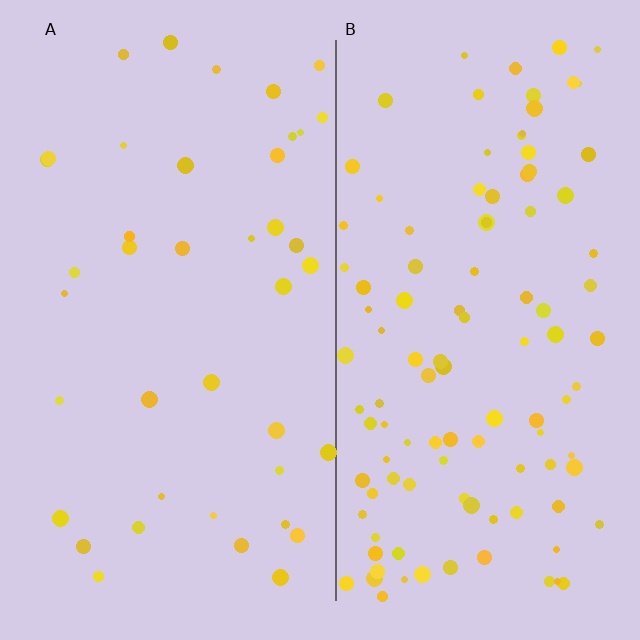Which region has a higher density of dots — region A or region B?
B (the right).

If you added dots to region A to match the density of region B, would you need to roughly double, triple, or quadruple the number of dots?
Approximately triple.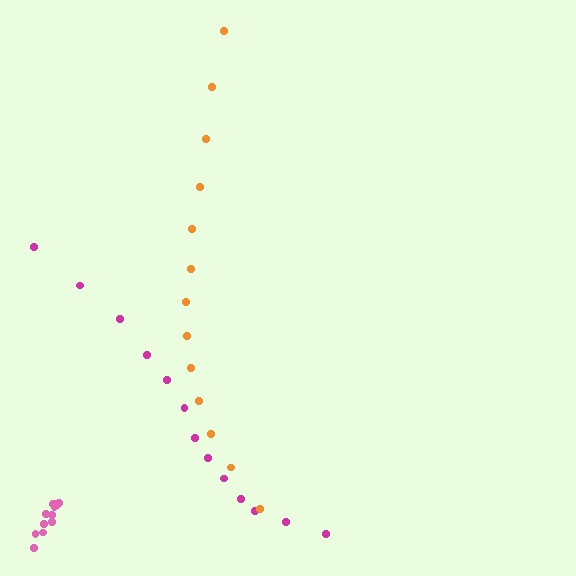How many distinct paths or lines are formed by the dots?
There are 3 distinct paths.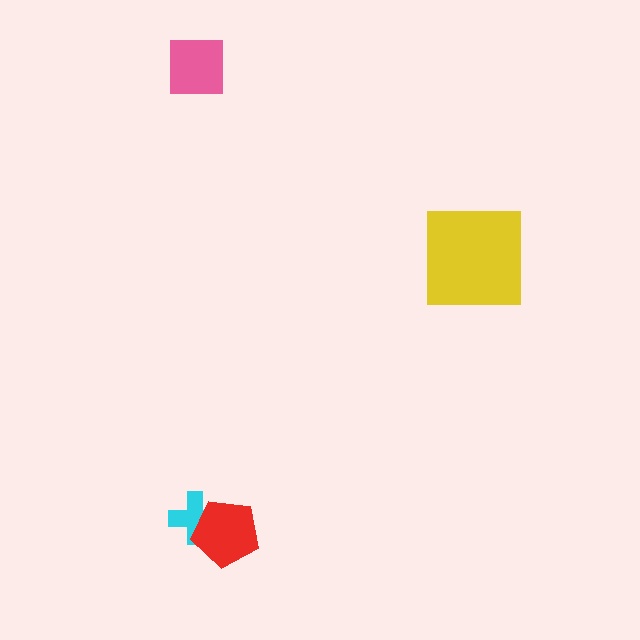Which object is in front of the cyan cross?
The red pentagon is in front of the cyan cross.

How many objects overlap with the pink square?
0 objects overlap with the pink square.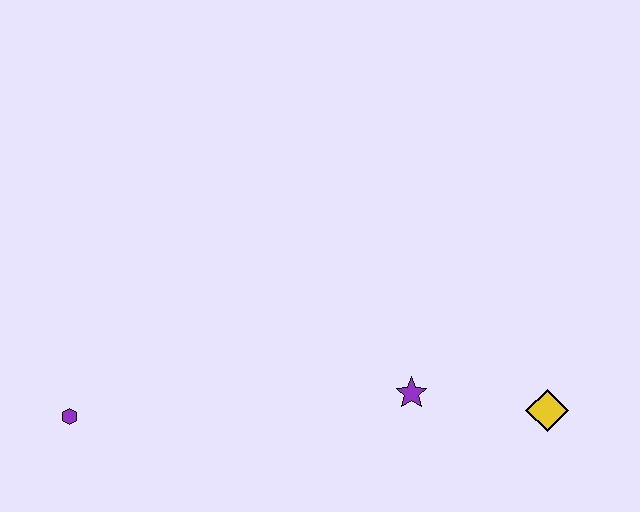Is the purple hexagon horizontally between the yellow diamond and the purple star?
No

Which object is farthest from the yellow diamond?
The purple hexagon is farthest from the yellow diamond.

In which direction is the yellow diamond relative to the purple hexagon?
The yellow diamond is to the right of the purple hexagon.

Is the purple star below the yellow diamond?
No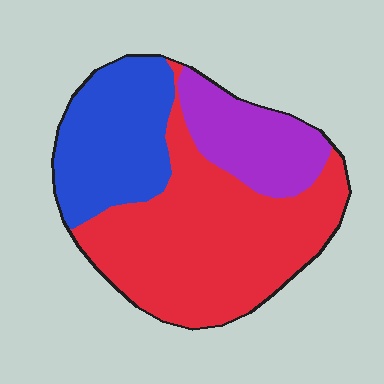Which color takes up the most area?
Red, at roughly 55%.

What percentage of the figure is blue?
Blue covers roughly 25% of the figure.